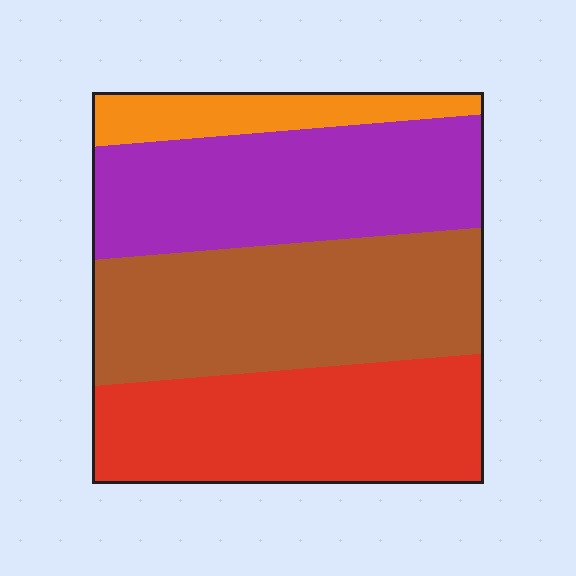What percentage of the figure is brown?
Brown covers roughly 30% of the figure.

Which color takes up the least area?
Orange, at roughly 10%.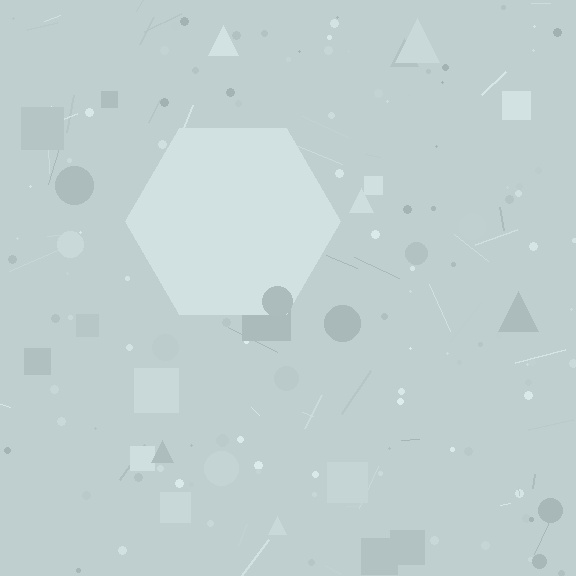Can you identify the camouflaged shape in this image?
The camouflaged shape is a hexagon.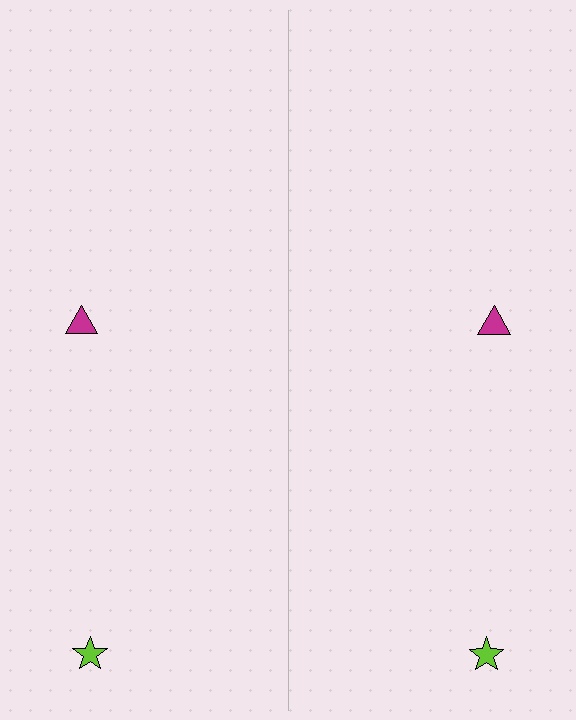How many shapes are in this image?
There are 4 shapes in this image.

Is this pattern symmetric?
Yes, this pattern has bilateral (reflection) symmetry.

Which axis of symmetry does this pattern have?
The pattern has a vertical axis of symmetry running through the center of the image.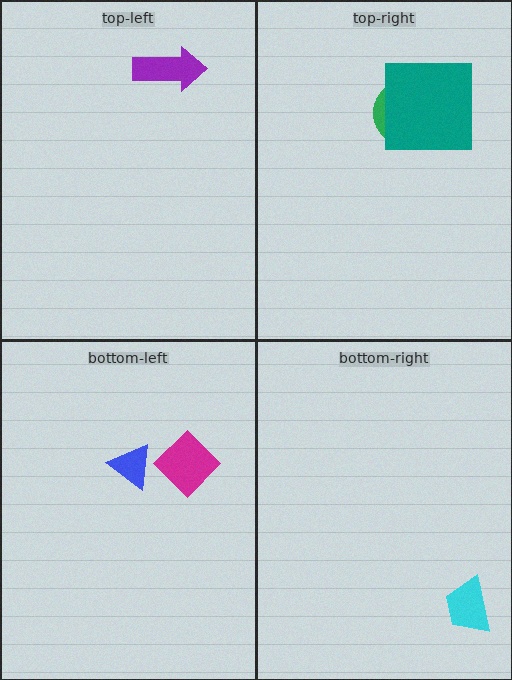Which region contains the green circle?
The top-right region.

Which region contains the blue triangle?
The bottom-left region.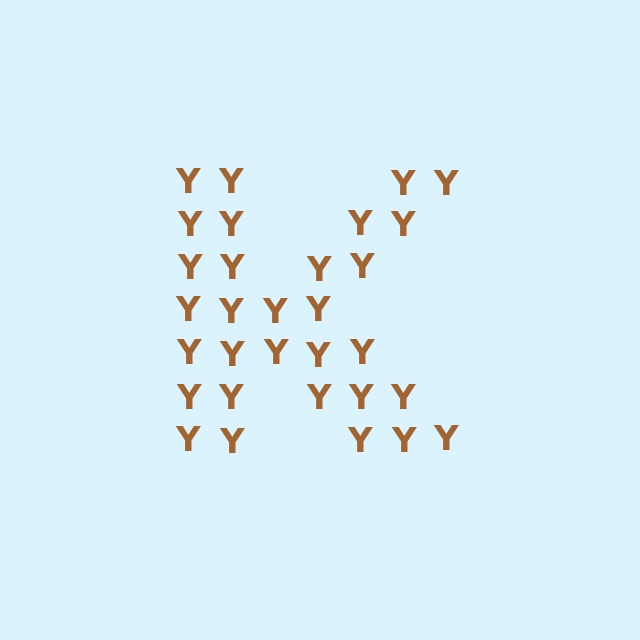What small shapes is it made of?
It is made of small letter Y's.